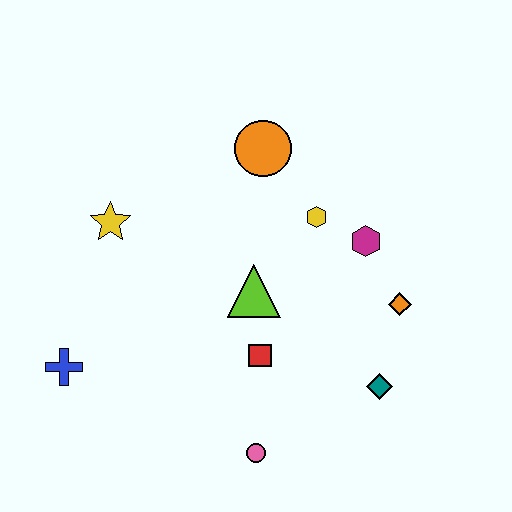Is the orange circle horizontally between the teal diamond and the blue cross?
Yes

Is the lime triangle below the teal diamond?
No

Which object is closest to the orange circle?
The yellow hexagon is closest to the orange circle.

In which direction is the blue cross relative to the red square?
The blue cross is to the left of the red square.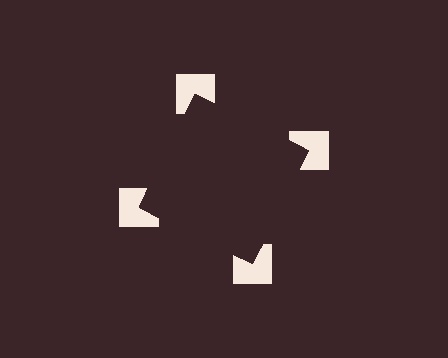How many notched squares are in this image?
There are 4 — one at each vertex of the illusory square.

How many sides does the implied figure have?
4 sides.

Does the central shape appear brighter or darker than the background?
It typically appears slightly darker than the background, even though no actual brightness change is drawn.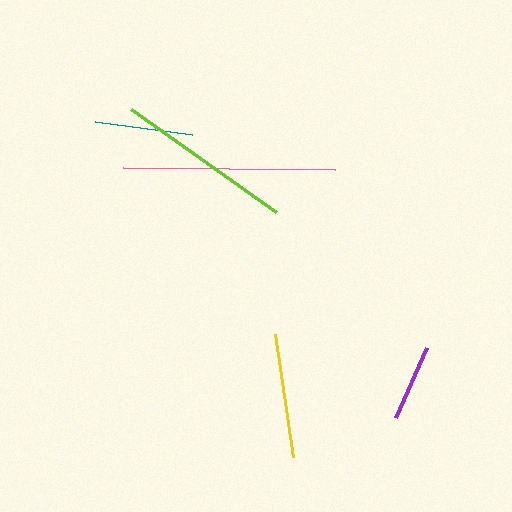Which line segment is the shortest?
The purple line is the shortest at approximately 77 pixels.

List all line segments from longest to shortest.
From longest to shortest: pink, lime, yellow, teal, purple.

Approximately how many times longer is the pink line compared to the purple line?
The pink line is approximately 2.8 times the length of the purple line.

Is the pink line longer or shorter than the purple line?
The pink line is longer than the purple line.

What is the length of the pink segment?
The pink segment is approximately 211 pixels long.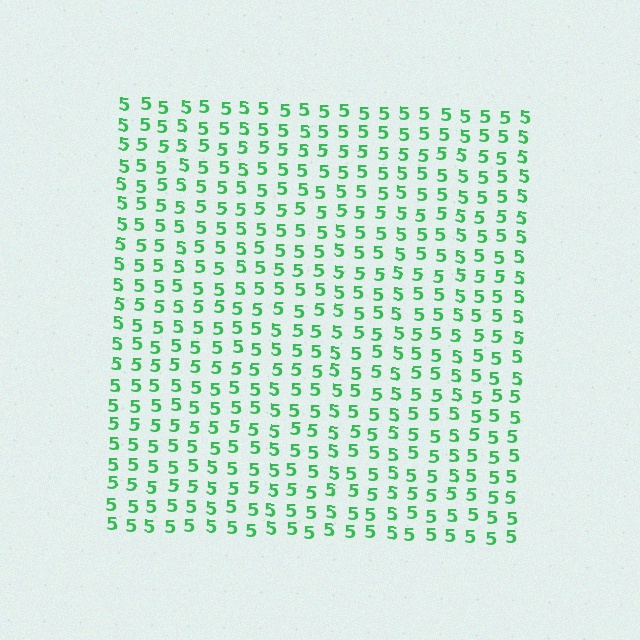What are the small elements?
The small elements are digit 5's.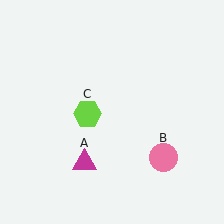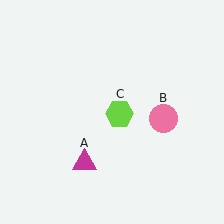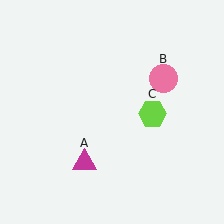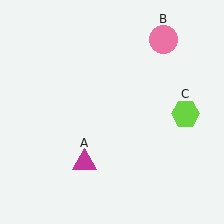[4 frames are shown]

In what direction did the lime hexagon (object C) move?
The lime hexagon (object C) moved right.